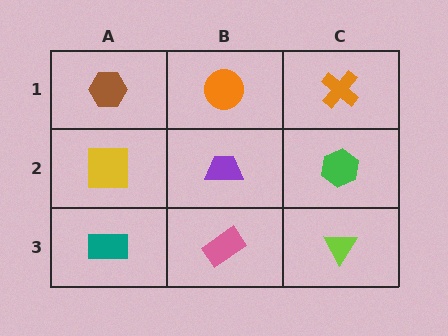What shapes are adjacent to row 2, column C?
An orange cross (row 1, column C), a lime triangle (row 3, column C), a purple trapezoid (row 2, column B).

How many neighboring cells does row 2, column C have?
3.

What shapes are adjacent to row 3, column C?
A green hexagon (row 2, column C), a pink rectangle (row 3, column B).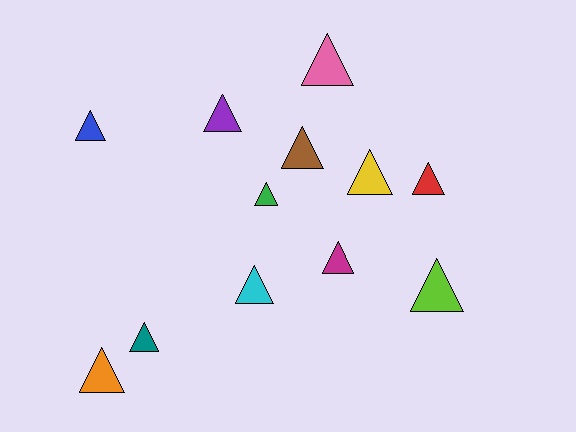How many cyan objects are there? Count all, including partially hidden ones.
There is 1 cyan object.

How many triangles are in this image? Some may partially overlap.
There are 12 triangles.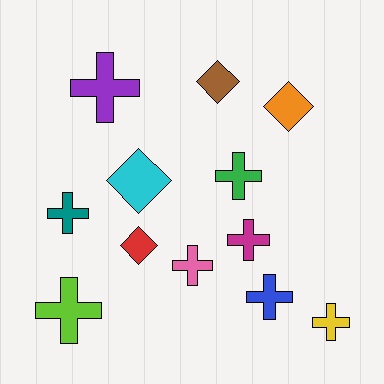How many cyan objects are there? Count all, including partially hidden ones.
There is 1 cyan object.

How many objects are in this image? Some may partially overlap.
There are 12 objects.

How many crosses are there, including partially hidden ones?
There are 8 crosses.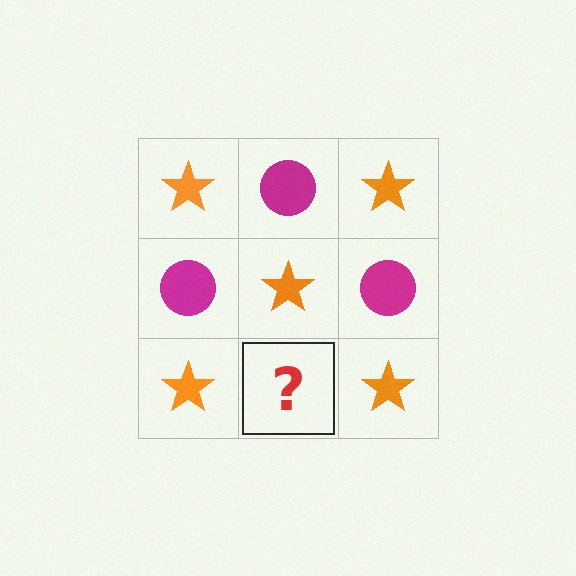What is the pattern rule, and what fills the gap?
The rule is that it alternates orange star and magenta circle in a checkerboard pattern. The gap should be filled with a magenta circle.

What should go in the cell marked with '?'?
The missing cell should contain a magenta circle.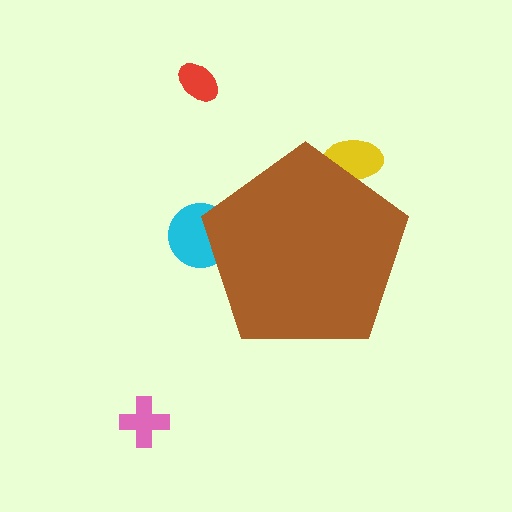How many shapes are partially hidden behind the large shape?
2 shapes are partially hidden.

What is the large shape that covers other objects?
A brown pentagon.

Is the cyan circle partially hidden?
Yes, the cyan circle is partially hidden behind the brown pentagon.